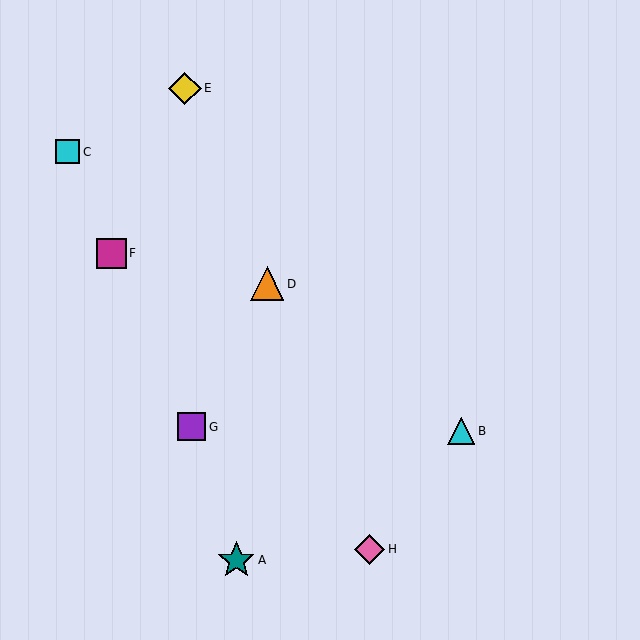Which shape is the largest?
The teal star (labeled A) is the largest.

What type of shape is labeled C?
Shape C is a cyan square.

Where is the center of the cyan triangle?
The center of the cyan triangle is at (461, 431).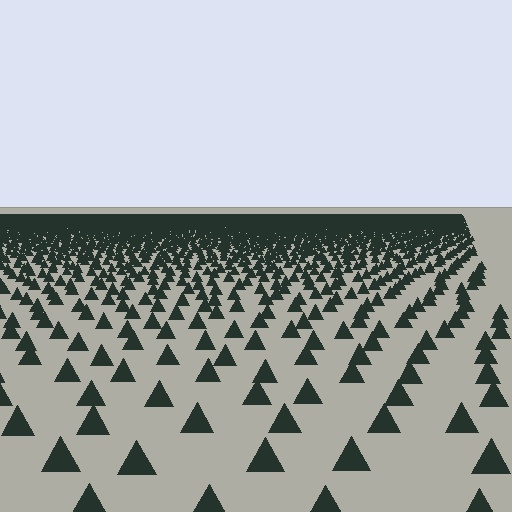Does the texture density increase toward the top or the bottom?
Density increases toward the top.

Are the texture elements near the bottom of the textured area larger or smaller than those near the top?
Larger. Near the bottom, elements are closer to the viewer and appear at a bigger on-screen size.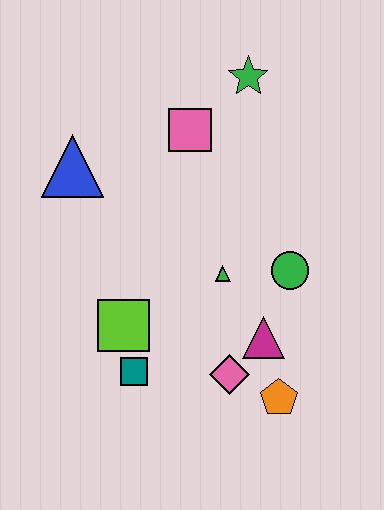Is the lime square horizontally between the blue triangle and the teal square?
Yes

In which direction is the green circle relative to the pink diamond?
The green circle is above the pink diamond.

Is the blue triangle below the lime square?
No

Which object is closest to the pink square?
The green star is closest to the pink square.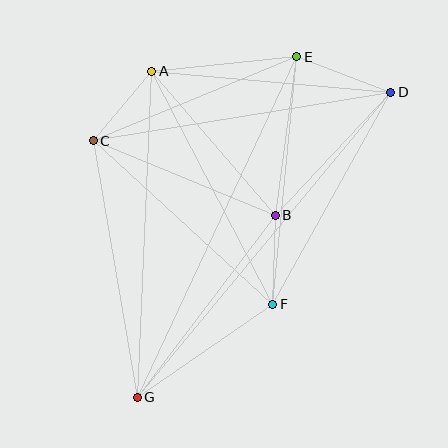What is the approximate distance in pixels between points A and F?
The distance between A and F is approximately 262 pixels.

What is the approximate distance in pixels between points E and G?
The distance between E and G is approximately 376 pixels.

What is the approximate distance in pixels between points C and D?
The distance between C and D is approximately 302 pixels.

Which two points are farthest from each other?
Points D and G are farthest from each other.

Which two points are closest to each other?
Points B and F are closest to each other.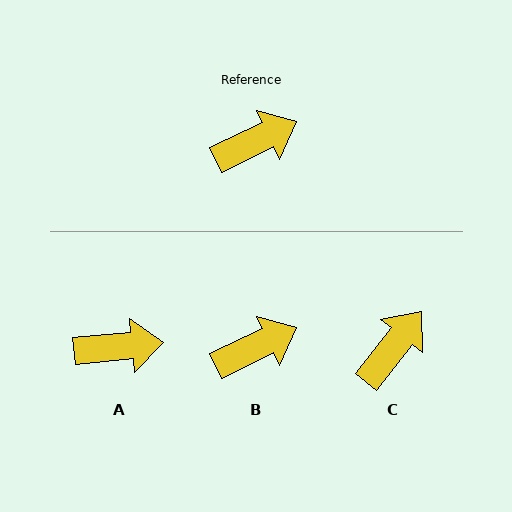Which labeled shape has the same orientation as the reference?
B.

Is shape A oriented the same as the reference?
No, it is off by about 20 degrees.